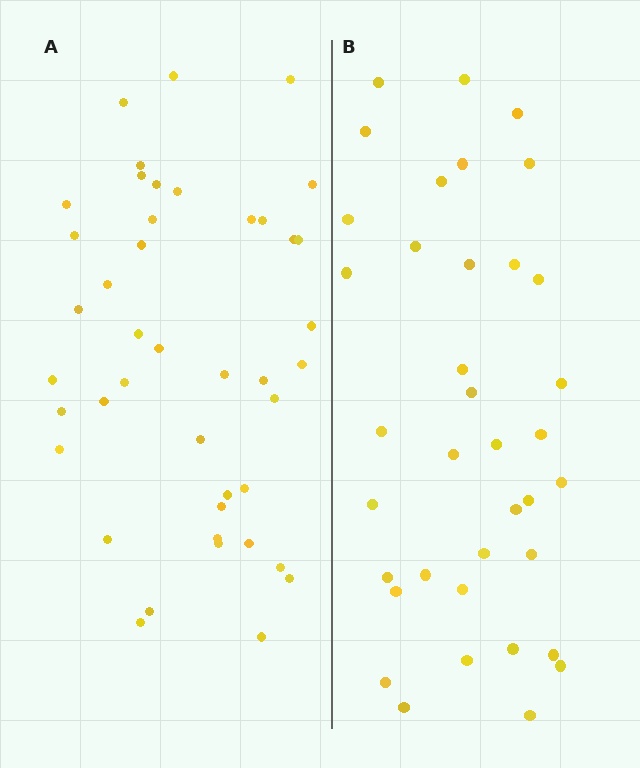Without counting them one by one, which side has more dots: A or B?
Region A (the left region) has more dots.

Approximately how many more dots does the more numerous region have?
Region A has about 6 more dots than region B.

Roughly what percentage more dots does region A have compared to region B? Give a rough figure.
About 15% more.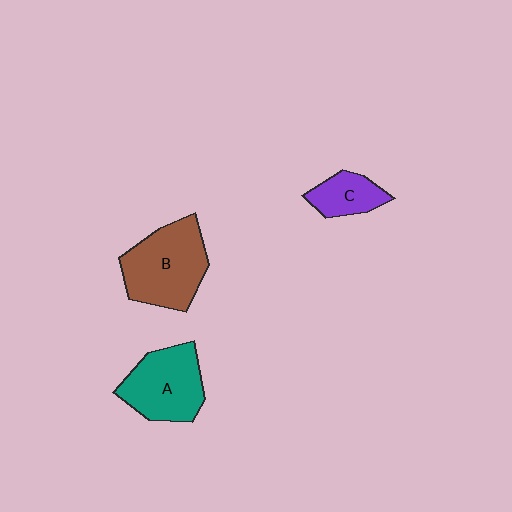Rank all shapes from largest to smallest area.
From largest to smallest: B (brown), A (teal), C (purple).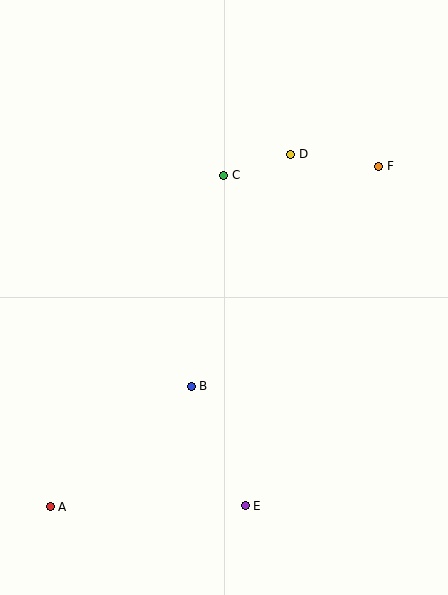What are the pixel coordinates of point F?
Point F is at (379, 166).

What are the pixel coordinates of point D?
Point D is at (291, 154).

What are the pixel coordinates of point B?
Point B is at (191, 386).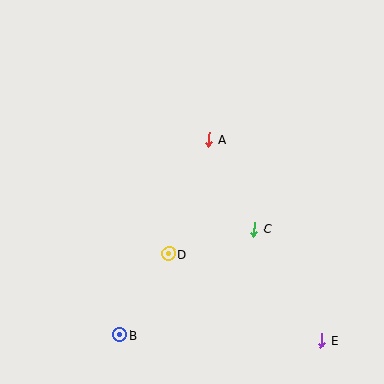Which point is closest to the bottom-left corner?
Point B is closest to the bottom-left corner.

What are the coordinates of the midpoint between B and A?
The midpoint between B and A is at (164, 237).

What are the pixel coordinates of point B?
Point B is at (119, 335).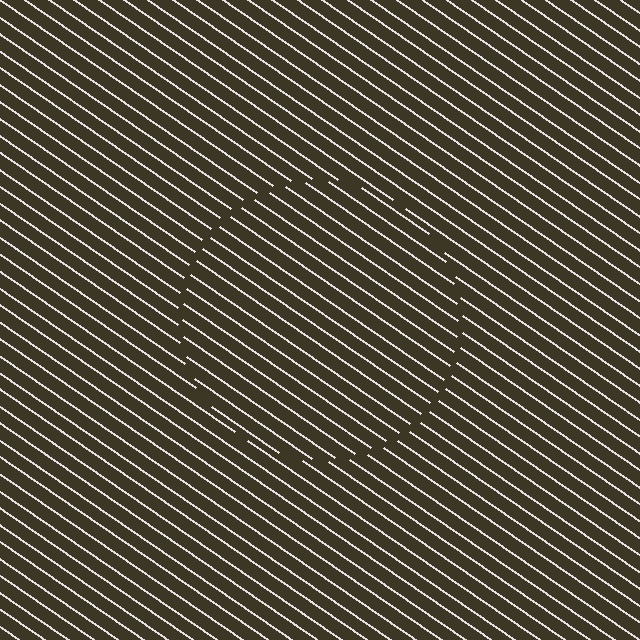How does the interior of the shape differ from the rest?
The interior of the shape contains the same grating, shifted by half a period — the contour is defined by the phase discontinuity where line-ends from the inner and outer gratings abut.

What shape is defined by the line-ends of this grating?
An illusory circle. The interior of the shape contains the same grating, shifted by half a period — the contour is defined by the phase discontinuity where line-ends from the inner and outer gratings abut.